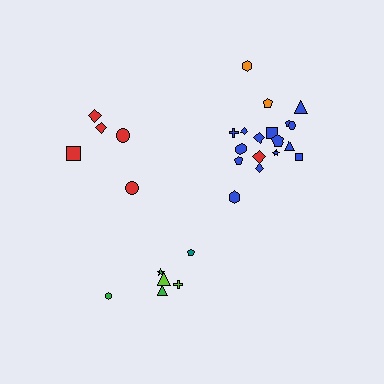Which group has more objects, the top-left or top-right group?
The top-right group.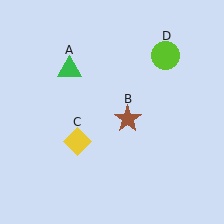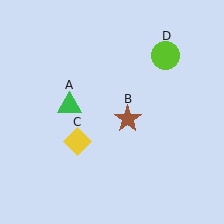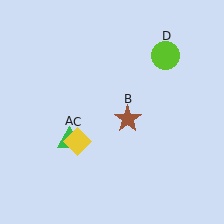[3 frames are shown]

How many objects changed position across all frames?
1 object changed position: green triangle (object A).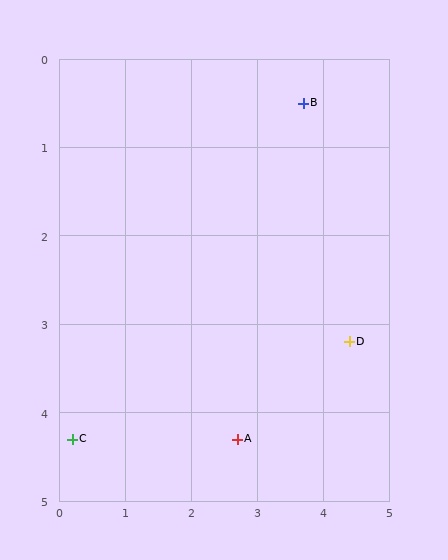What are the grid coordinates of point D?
Point D is at approximately (4.4, 3.2).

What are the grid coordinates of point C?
Point C is at approximately (0.2, 4.3).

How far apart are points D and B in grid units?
Points D and B are about 2.8 grid units apart.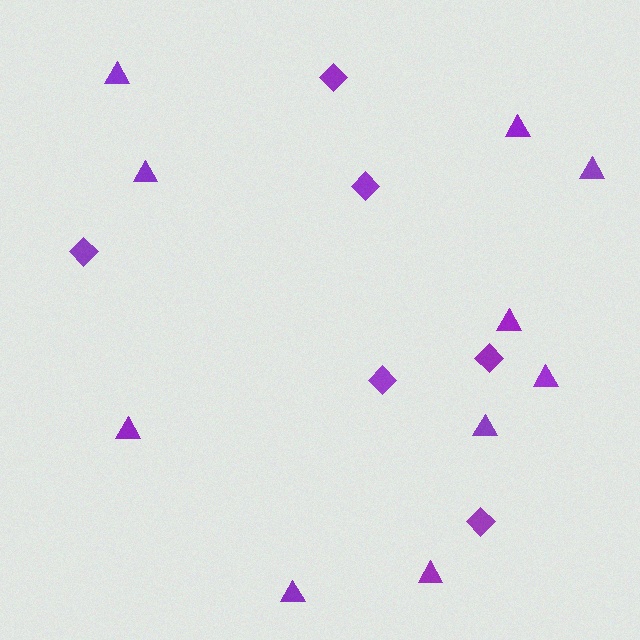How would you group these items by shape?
There are 2 groups: one group of diamonds (6) and one group of triangles (10).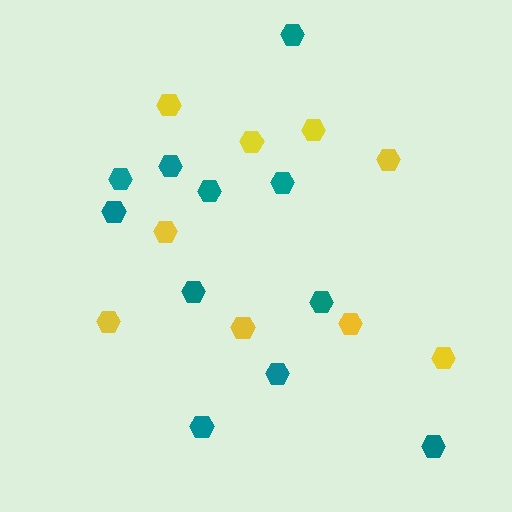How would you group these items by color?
There are 2 groups: one group of yellow hexagons (9) and one group of teal hexagons (11).